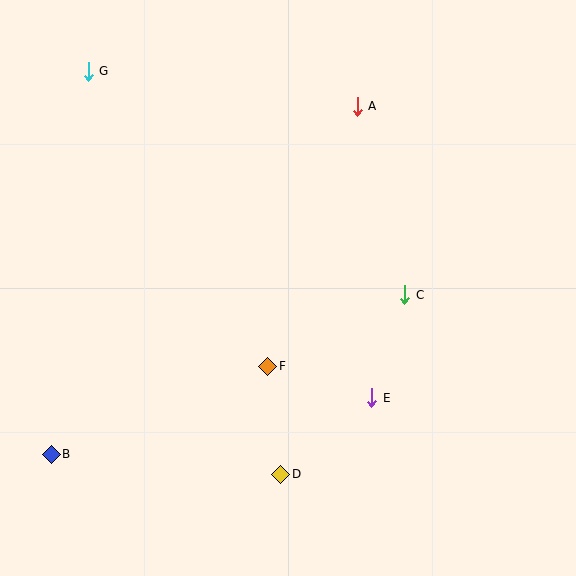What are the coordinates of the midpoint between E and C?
The midpoint between E and C is at (388, 346).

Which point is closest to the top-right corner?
Point A is closest to the top-right corner.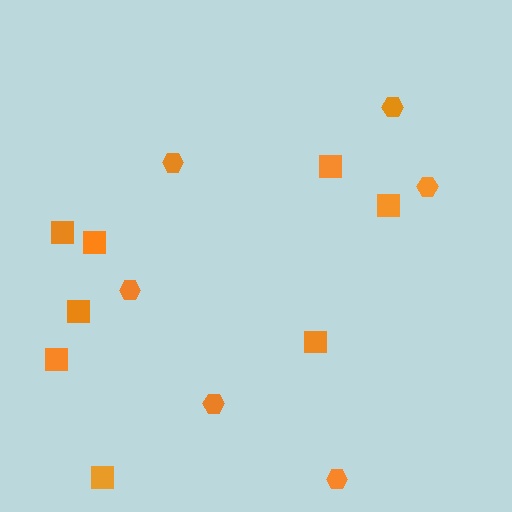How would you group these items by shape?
There are 2 groups: one group of squares (8) and one group of hexagons (6).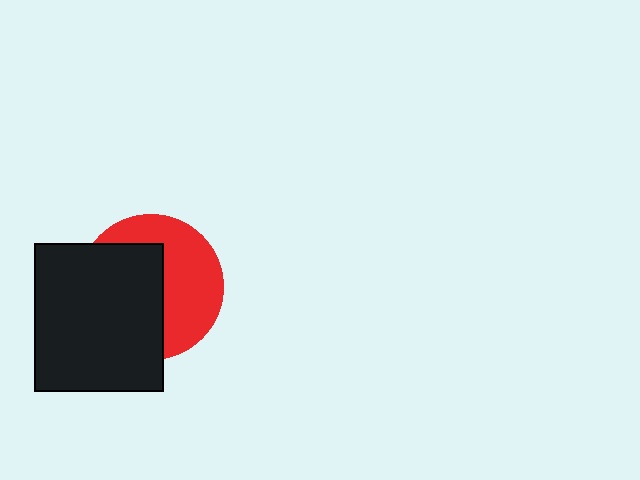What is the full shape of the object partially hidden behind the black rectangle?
The partially hidden object is a red circle.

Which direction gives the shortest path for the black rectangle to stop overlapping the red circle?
Moving left gives the shortest separation.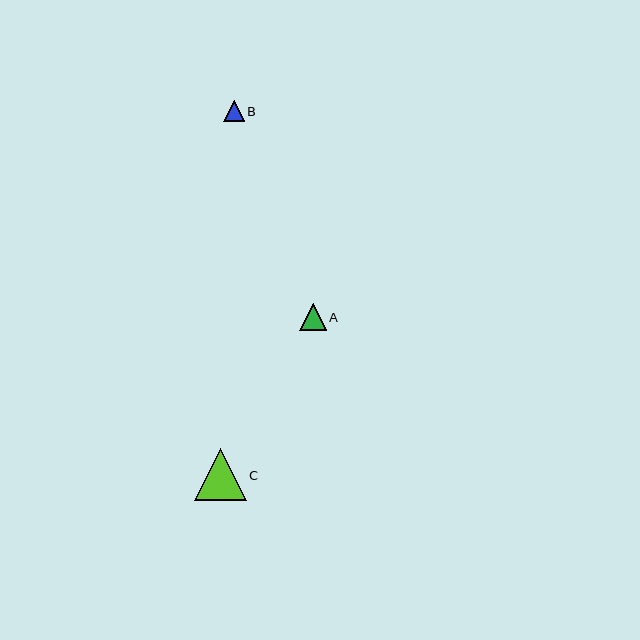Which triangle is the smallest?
Triangle B is the smallest with a size of approximately 21 pixels.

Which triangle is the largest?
Triangle C is the largest with a size of approximately 52 pixels.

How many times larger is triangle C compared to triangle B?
Triangle C is approximately 2.5 times the size of triangle B.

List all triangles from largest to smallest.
From largest to smallest: C, A, B.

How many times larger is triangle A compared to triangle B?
Triangle A is approximately 1.3 times the size of triangle B.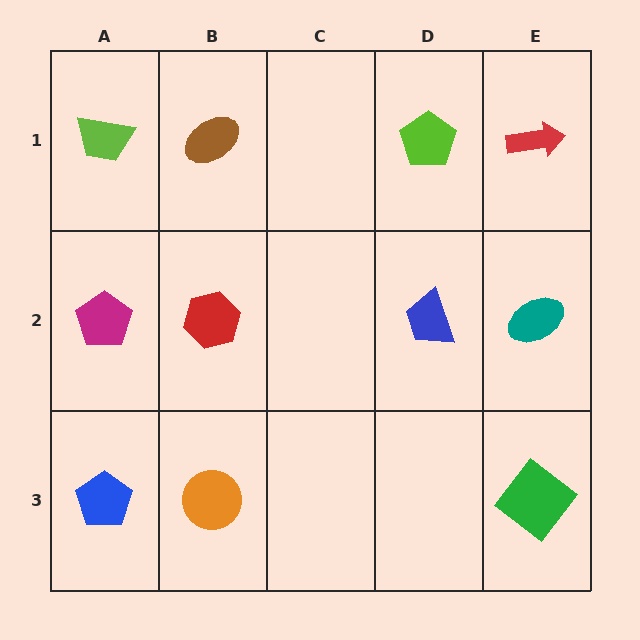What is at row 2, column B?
A red hexagon.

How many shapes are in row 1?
4 shapes.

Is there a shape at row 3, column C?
No, that cell is empty.